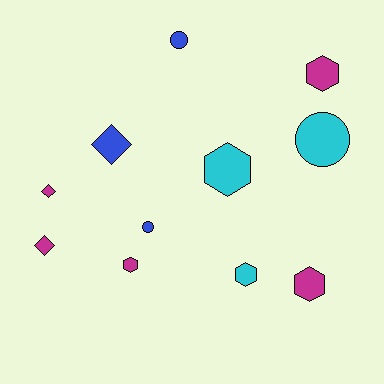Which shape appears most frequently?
Hexagon, with 5 objects.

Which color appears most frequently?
Magenta, with 5 objects.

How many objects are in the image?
There are 11 objects.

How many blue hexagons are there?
There are no blue hexagons.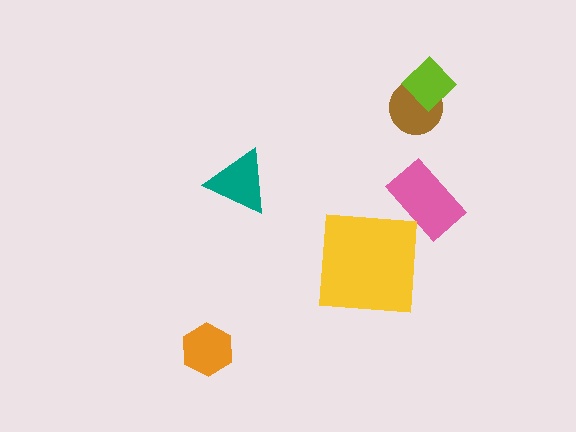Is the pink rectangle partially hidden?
No, no other shape covers it.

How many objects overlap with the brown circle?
1 object overlaps with the brown circle.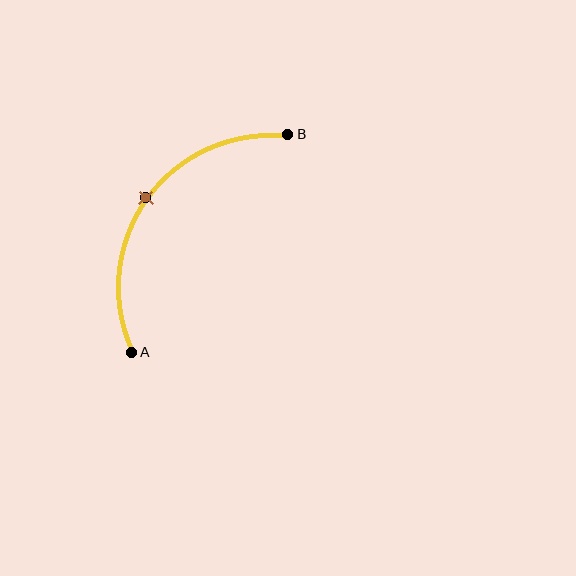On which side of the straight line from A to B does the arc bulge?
The arc bulges above and to the left of the straight line connecting A and B.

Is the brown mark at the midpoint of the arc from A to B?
Yes. The brown mark lies on the arc at equal arc-length from both A and B — it is the arc midpoint.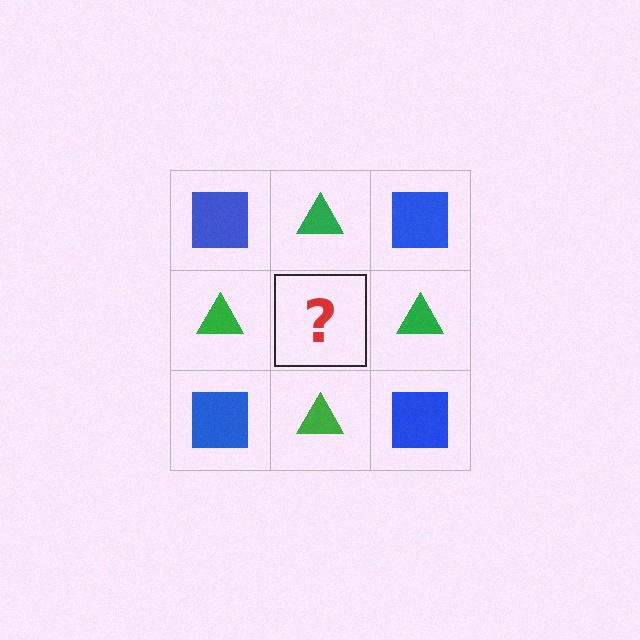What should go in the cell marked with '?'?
The missing cell should contain a blue square.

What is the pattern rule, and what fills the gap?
The rule is that it alternates blue square and green triangle in a checkerboard pattern. The gap should be filled with a blue square.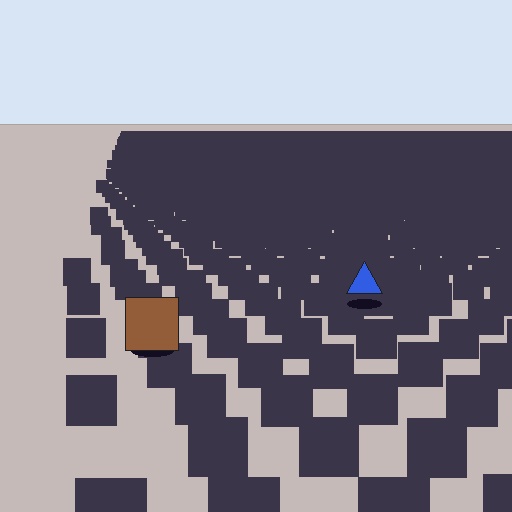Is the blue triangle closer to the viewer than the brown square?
No. The brown square is closer — you can tell from the texture gradient: the ground texture is coarser near it.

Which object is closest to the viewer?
The brown square is closest. The texture marks near it are larger and more spread out.